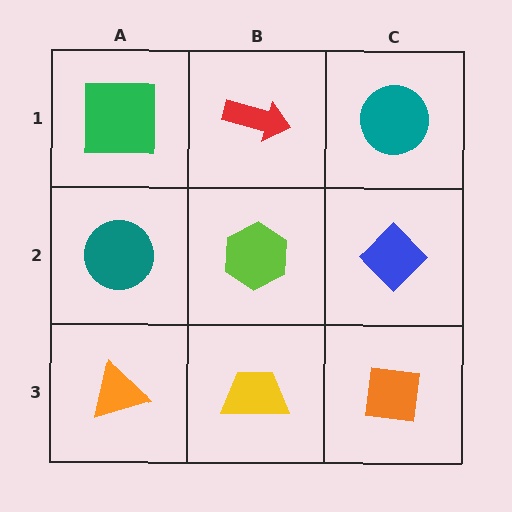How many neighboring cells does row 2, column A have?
3.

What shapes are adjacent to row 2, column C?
A teal circle (row 1, column C), an orange square (row 3, column C), a lime hexagon (row 2, column B).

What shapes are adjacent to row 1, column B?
A lime hexagon (row 2, column B), a green square (row 1, column A), a teal circle (row 1, column C).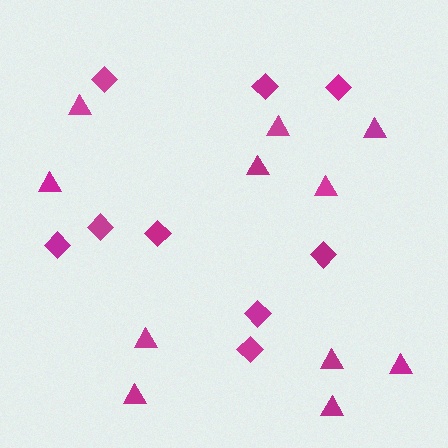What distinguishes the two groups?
There are 2 groups: one group of diamonds (9) and one group of triangles (11).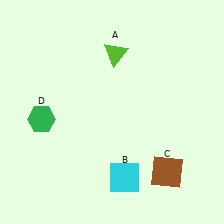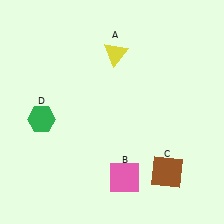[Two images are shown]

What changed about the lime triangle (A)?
In Image 1, A is lime. In Image 2, it changed to yellow.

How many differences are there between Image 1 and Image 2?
There are 2 differences between the two images.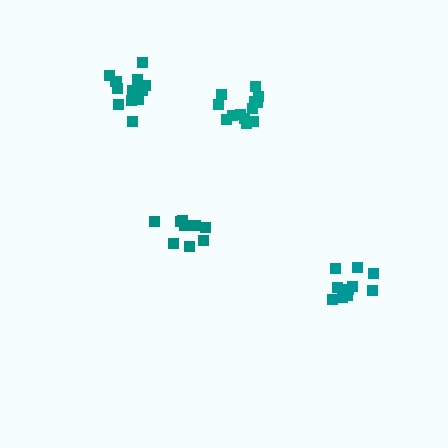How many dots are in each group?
Group 1: 15 dots, Group 2: 13 dots, Group 3: 9 dots, Group 4: 12 dots (49 total).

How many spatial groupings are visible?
There are 4 spatial groupings.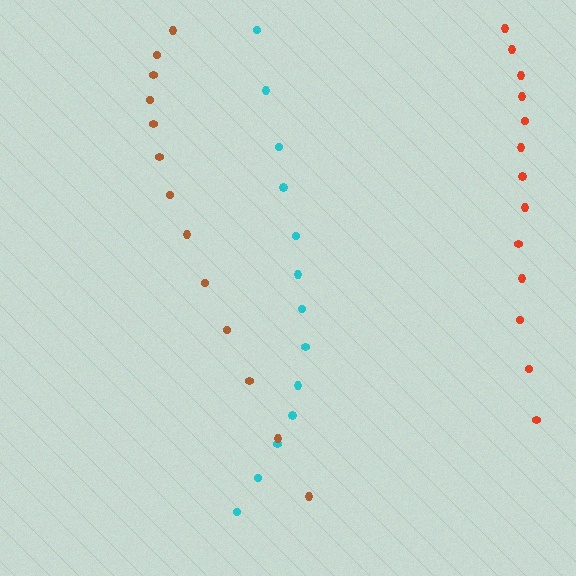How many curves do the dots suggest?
There are 3 distinct paths.